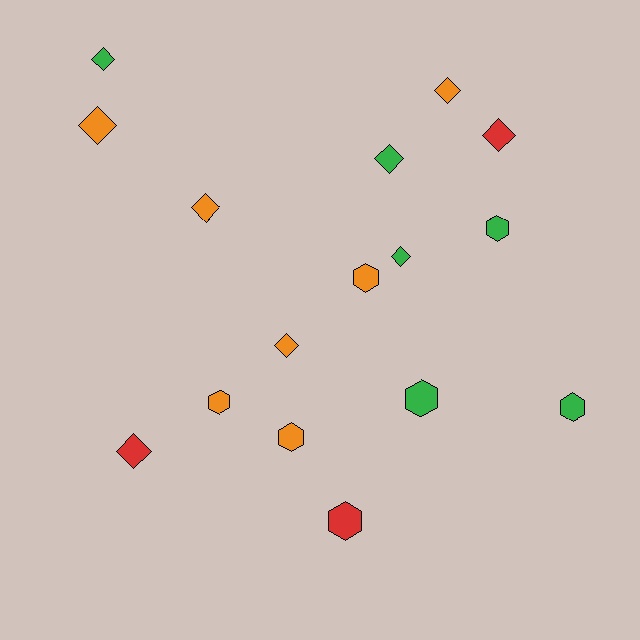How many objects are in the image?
There are 16 objects.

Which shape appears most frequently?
Diamond, with 9 objects.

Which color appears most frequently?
Orange, with 7 objects.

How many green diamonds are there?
There are 3 green diamonds.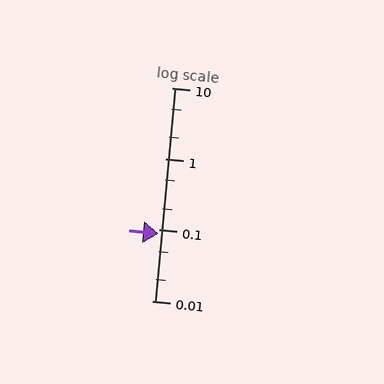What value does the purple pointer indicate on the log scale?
The pointer indicates approximately 0.088.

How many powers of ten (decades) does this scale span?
The scale spans 3 decades, from 0.01 to 10.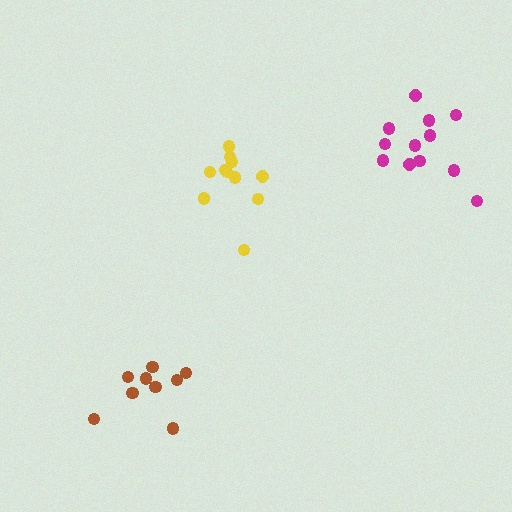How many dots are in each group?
Group 1: 11 dots, Group 2: 12 dots, Group 3: 9 dots (32 total).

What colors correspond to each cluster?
The clusters are colored: yellow, magenta, brown.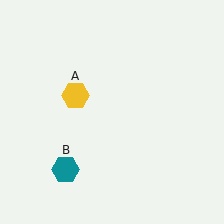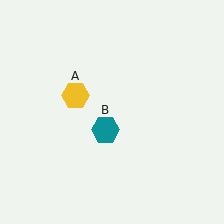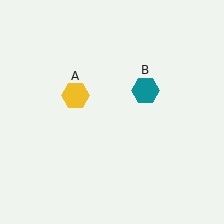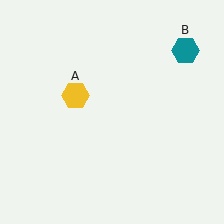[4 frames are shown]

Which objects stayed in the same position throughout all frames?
Yellow hexagon (object A) remained stationary.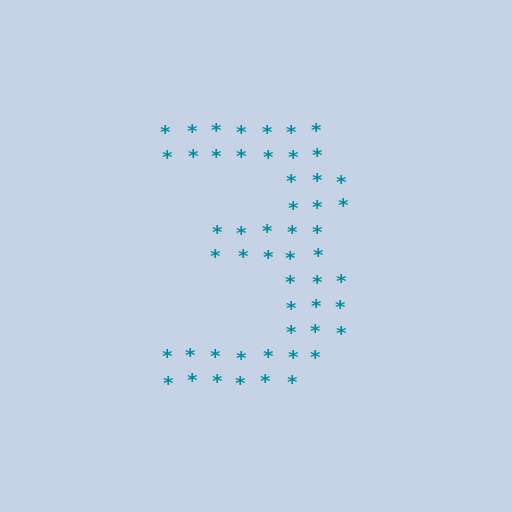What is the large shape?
The large shape is the digit 3.